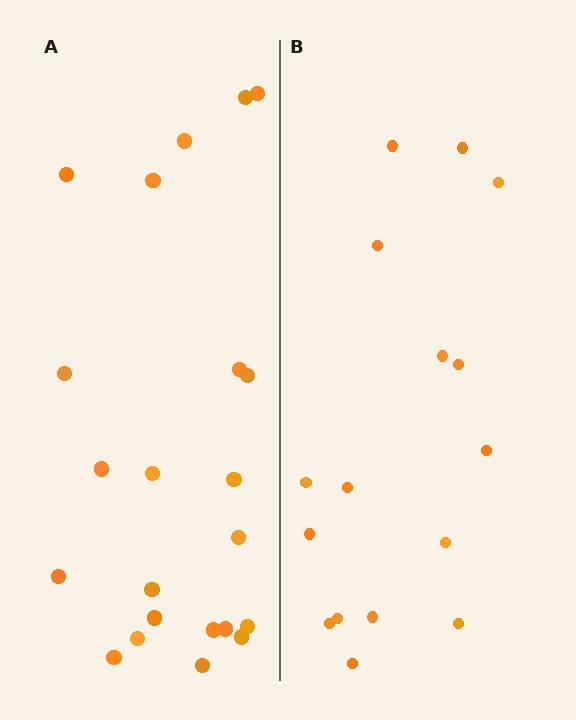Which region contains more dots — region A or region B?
Region A (the left region) has more dots.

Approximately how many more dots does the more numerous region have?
Region A has about 6 more dots than region B.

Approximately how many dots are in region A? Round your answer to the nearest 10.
About 20 dots. (The exact count is 22, which rounds to 20.)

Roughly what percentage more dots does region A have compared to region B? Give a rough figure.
About 40% more.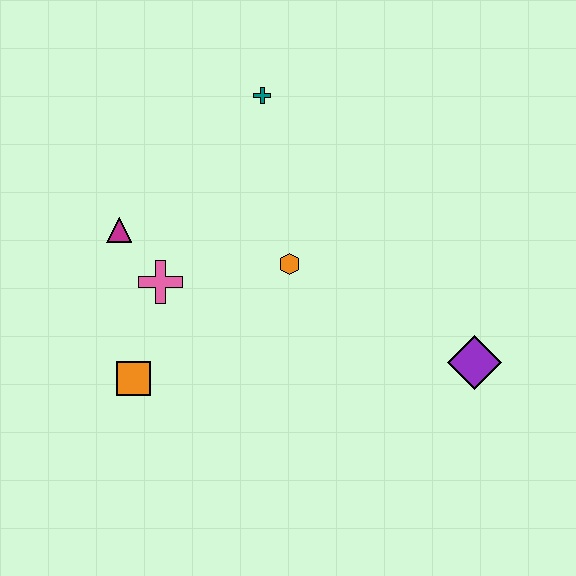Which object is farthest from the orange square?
The purple diamond is farthest from the orange square.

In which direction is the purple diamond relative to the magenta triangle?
The purple diamond is to the right of the magenta triangle.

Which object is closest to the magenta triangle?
The pink cross is closest to the magenta triangle.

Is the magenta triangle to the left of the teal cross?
Yes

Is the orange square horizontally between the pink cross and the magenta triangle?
Yes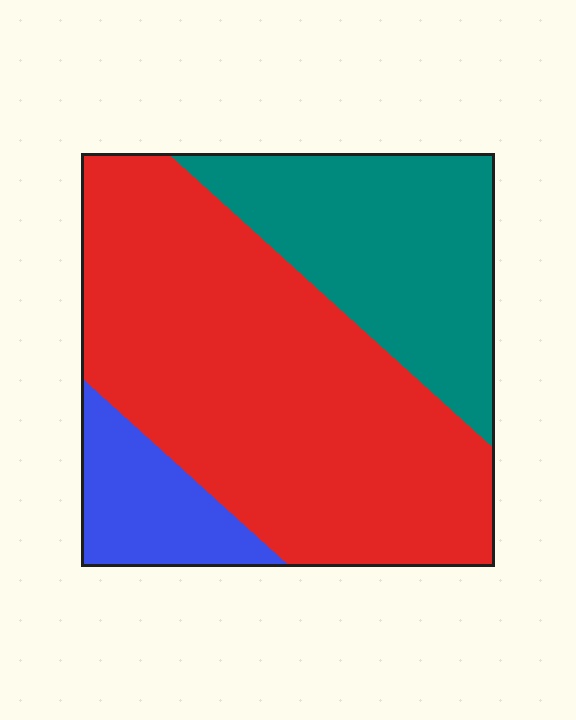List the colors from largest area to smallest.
From largest to smallest: red, teal, blue.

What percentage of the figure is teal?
Teal takes up about one quarter (1/4) of the figure.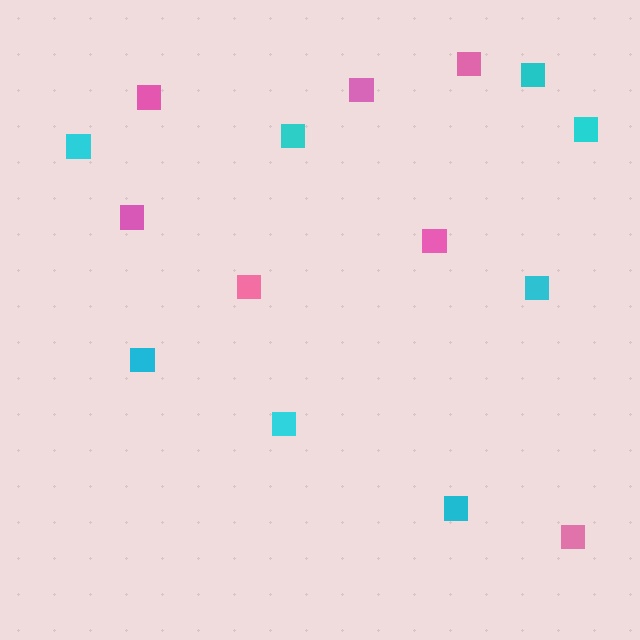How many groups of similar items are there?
There are 2 groups: one group of pink squares (7) and one group of cyan squares (8).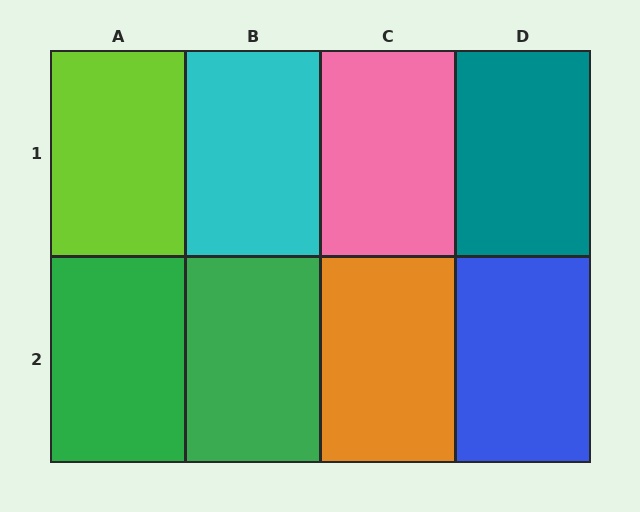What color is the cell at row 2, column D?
Blue.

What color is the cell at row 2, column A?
Green.